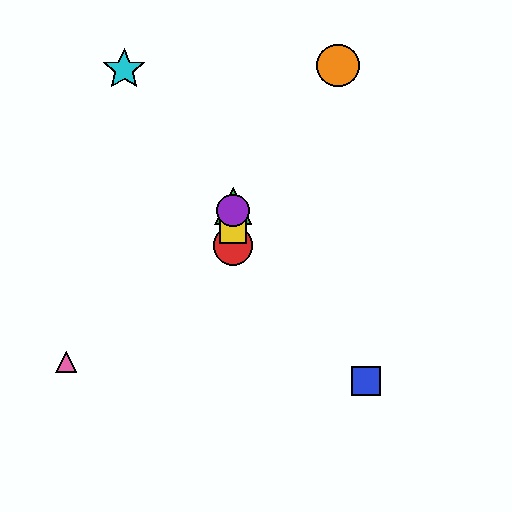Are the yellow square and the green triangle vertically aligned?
Yes, both are at x≈233.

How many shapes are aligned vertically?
4 shapes (the red circle, the green triangle, the yellow square, the purple circle) are aligned vertically.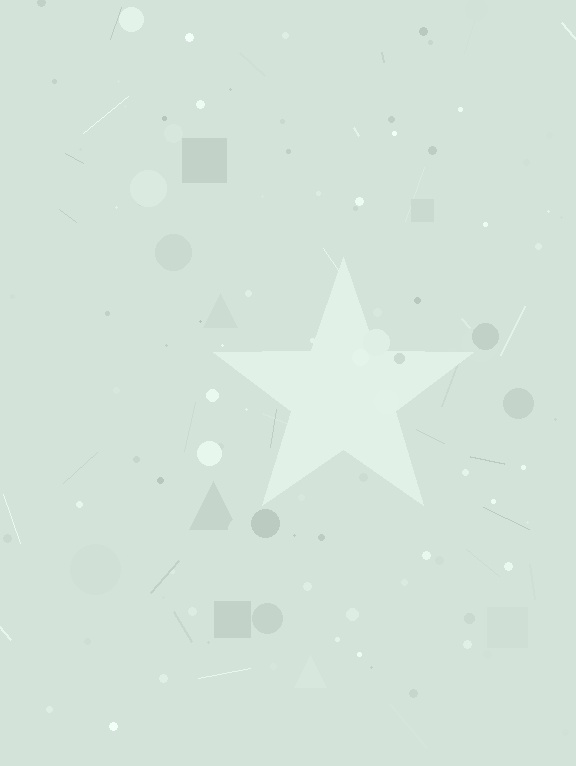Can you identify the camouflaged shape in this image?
The camouflaged shape is a star.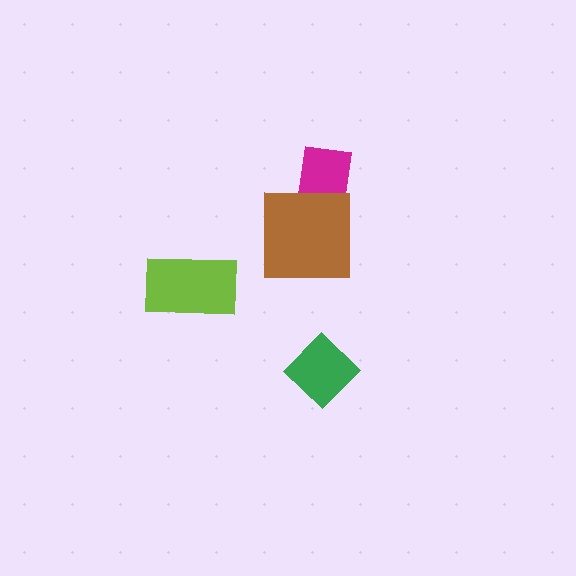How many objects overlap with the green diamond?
0 objects overlap with the green diamond.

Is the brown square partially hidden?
No, no other shape covers it.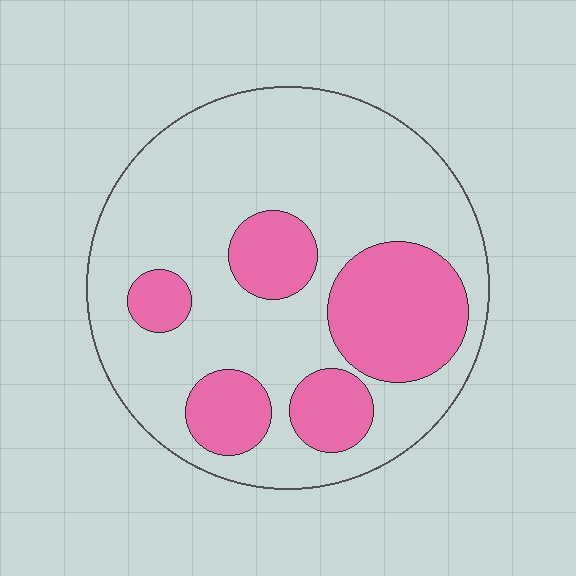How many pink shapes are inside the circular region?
5.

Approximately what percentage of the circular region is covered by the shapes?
Approximately 30%.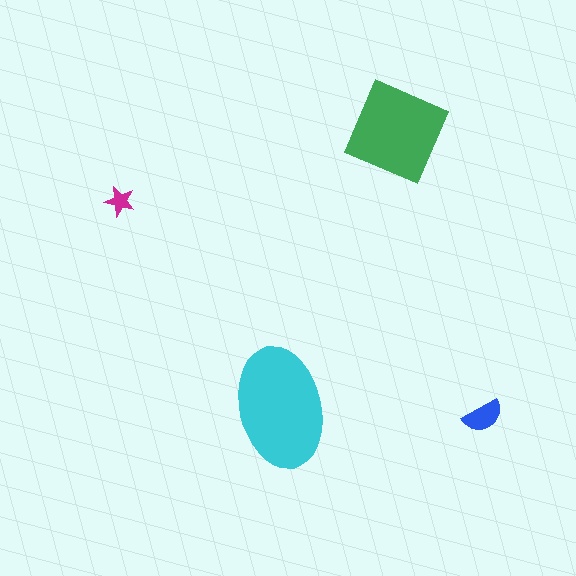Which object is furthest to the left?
The magenta star is leftmost.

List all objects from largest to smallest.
The cyan ellipse, the green square, the blue semicircle, the magenta star.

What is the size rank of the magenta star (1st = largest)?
4th.